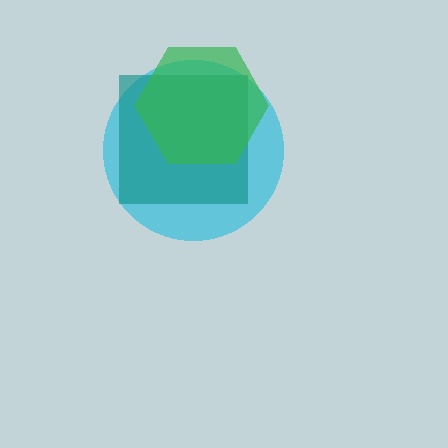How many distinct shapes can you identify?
There are 3 distinct shapes: a cyan circle, a teal square, a green hexagon.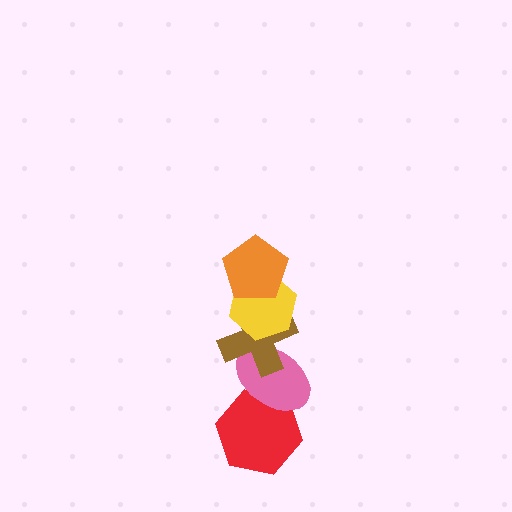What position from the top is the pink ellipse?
The pink ellipse is 4th from the top.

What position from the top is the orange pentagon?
The orange pentagon is 1st from the top.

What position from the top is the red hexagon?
The red hexagon is 5th from the top.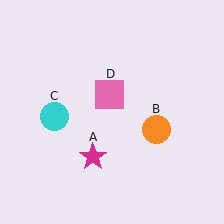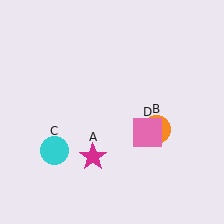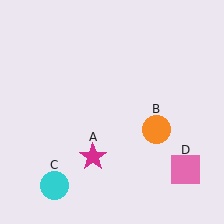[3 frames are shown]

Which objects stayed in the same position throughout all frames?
Magenta star (object A) and orange circle (object B) remained stationary.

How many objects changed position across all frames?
2 objects changed position: cyan circle (object C), pink square (object D).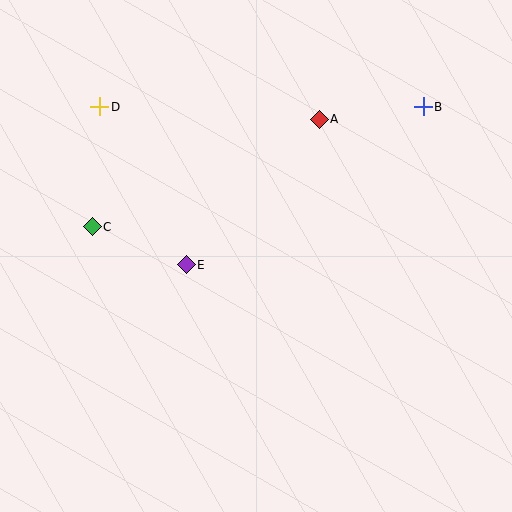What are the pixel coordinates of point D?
Point D is at (100, 107).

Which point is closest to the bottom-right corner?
Point E is closest to the bottom-right corner.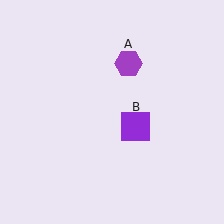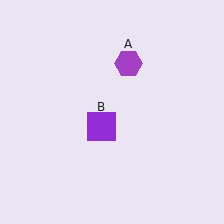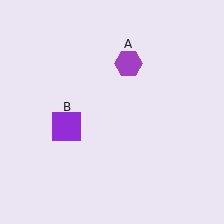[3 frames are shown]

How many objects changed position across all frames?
1 object changed position: purple square (object B).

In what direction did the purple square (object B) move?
The purple square (object B) moved left.